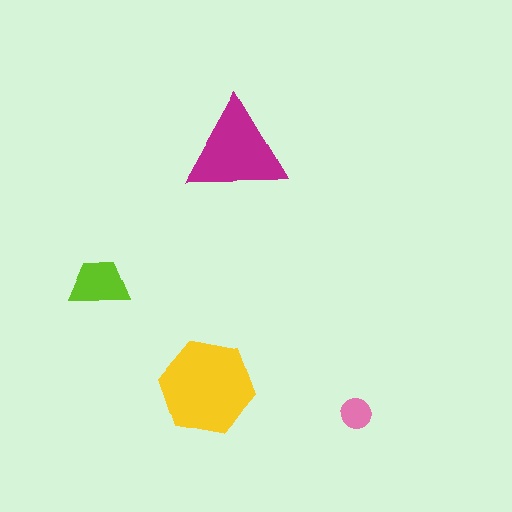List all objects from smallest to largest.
The pink circle, the lime trapezoid, the magenta triangle, the yellow hexagon.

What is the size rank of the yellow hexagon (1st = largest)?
1st.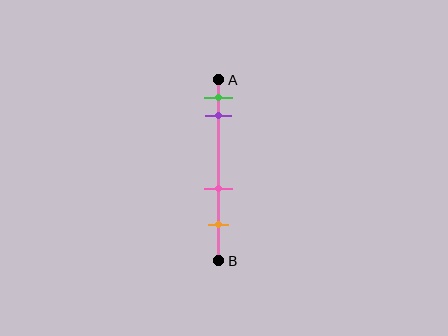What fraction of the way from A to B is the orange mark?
The orange mark is approximately 80% (0.8) of the way from A to B.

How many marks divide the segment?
There are 4 marks dividing the segment.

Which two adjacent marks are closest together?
The green and purple marks are the closest adjacent pair.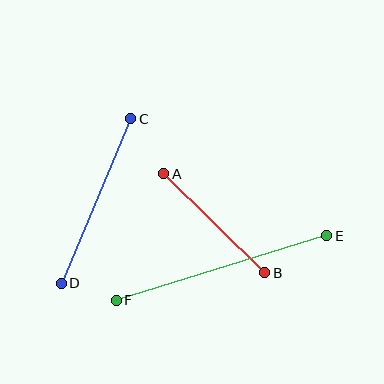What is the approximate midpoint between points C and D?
The midpoint is at approximately (96, 201) pixels.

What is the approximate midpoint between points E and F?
The midpoint is at approximately (222, 268) pixels.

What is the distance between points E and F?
The distance is approximately 220 pixels.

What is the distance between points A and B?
The distance is approximately 142 pixels.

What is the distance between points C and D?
The distance is approximately 179 pixels.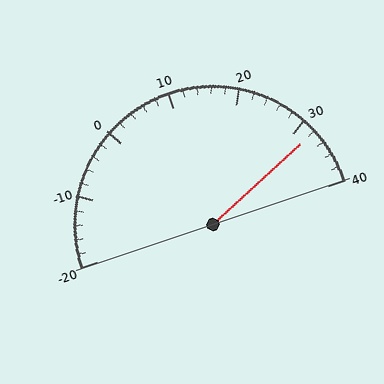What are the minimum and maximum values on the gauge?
The gauge ranges from -20 to 40.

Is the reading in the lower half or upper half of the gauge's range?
The reading is in the upper half of the range (-20 to 40).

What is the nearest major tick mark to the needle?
The nearest major tick mark is 30.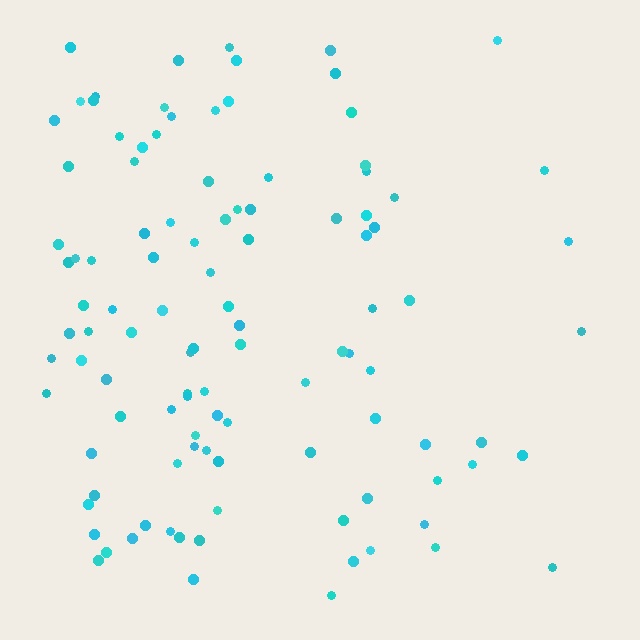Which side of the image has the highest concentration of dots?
The left.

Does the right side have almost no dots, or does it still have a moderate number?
Still a moderate number, just noticeably fewer than the left.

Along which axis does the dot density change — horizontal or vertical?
Horizontal.